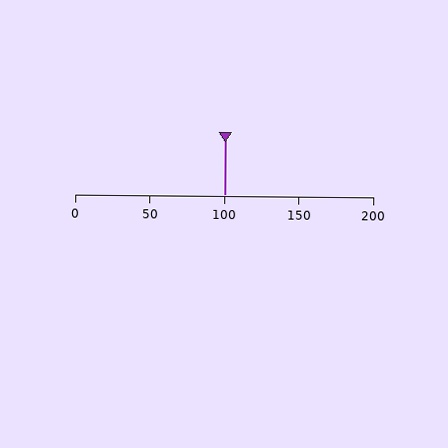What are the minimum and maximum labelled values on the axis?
The axis runs from 0 to 200.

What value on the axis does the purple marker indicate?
The marker indicates approximately 100.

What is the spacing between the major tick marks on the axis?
The major ticks are spaced 50 apart.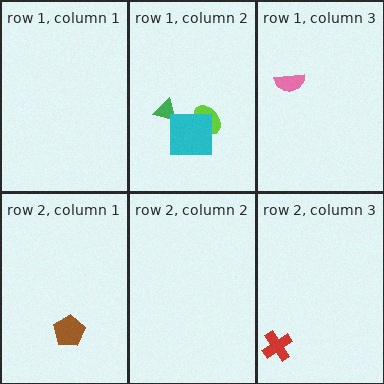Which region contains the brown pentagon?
The row 2, column 1 region.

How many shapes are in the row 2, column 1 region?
1.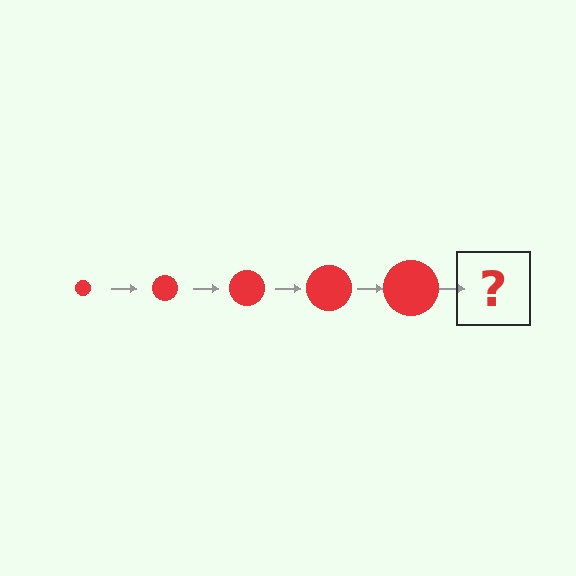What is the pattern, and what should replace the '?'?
The pattern is that the circle gets progressively larger each step. The '?' should be a red circle, larger than the previous one.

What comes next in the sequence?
The next element should be a red circle, larger than the previous one.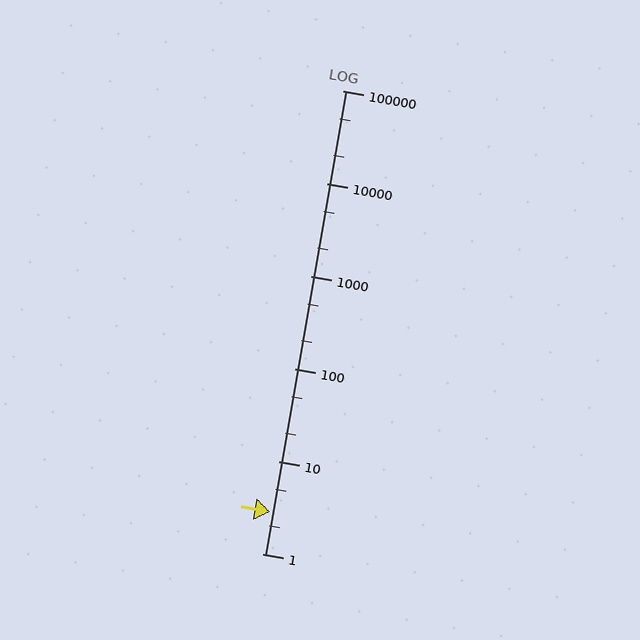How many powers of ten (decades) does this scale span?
The scale spans 5 decades, from 1 to 100000.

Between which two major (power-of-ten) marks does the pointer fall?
The pointer is between 1 and 10.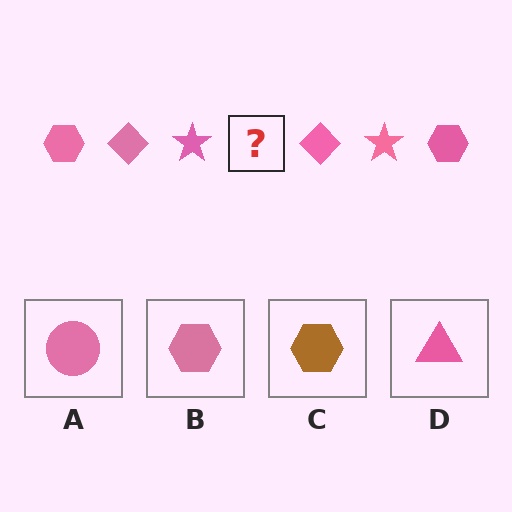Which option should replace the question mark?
Option B.